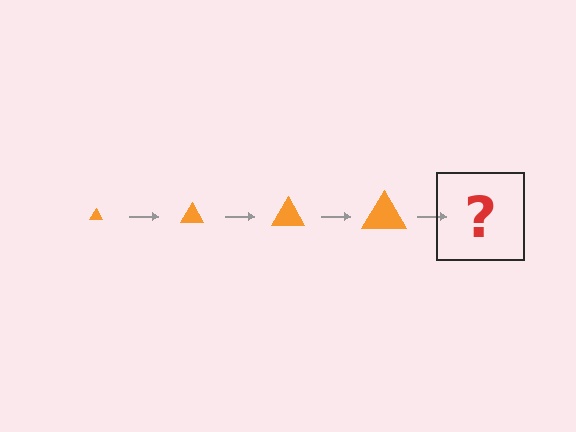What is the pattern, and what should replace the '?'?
The pattern is that the triangle gets progressively larger each step. The '?' should be an orange triangle, larger than the previous one.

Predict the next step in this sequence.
The next step is an orange triangle, larger than the previous one.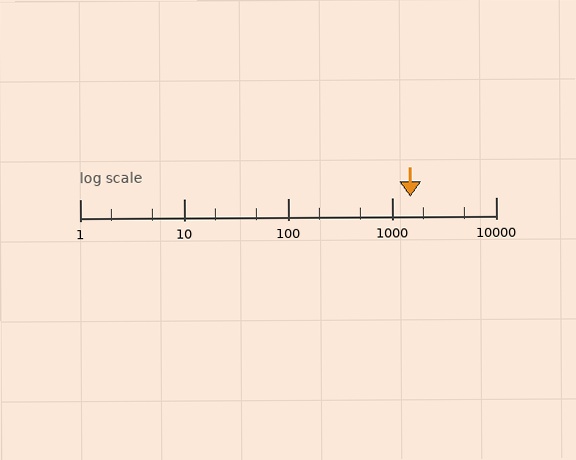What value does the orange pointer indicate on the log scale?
The pointer indicates approximately 1500.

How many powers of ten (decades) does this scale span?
The scale spans 4 decades, from 1 to 10000.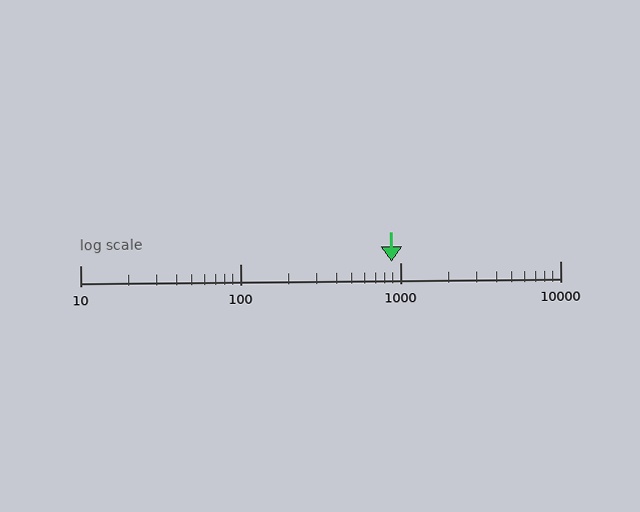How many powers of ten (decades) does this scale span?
The scale spans 3 decades, from 10 to 10000.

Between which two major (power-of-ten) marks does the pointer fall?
The pointer is between 100 and 1000.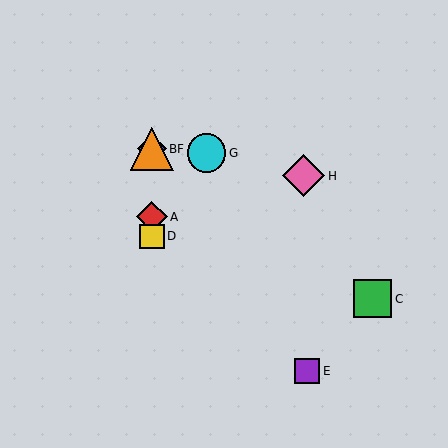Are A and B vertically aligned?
Yes, both are at x≈152.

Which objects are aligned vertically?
Objects A, B, D, F are aligned vertically.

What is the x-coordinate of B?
Object B is at x≈152.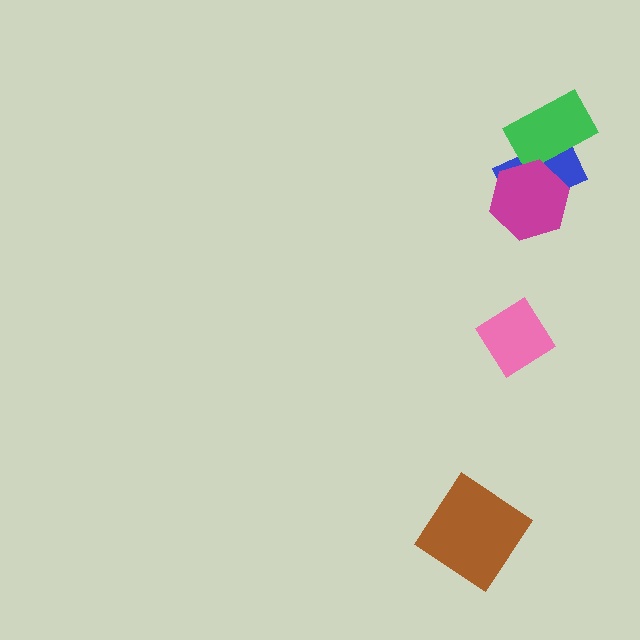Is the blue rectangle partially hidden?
Yes, it is partially covered by another shape.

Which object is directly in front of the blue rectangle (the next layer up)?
The green rectangle is directly in front of the blue rectangle.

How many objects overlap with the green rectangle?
2 objects overlap with the green rectangle.